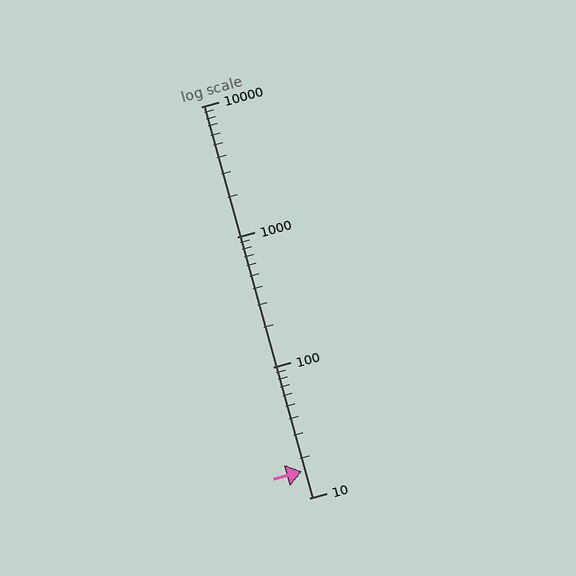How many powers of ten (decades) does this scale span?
The scale spans 3 decades, from 10 to 10000.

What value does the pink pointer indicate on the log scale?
The pointer indicates approximately 16.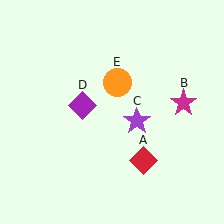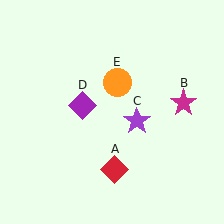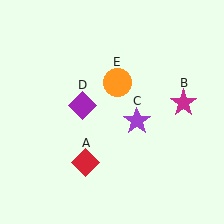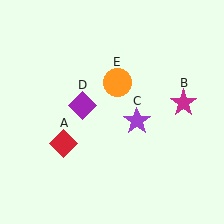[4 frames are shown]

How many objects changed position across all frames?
1 object changed position: red diamond (object A).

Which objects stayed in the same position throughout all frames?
Magenta star (object B) and purple star (object C) and purple diamond (object D) and orange circle (object E) remained stationary.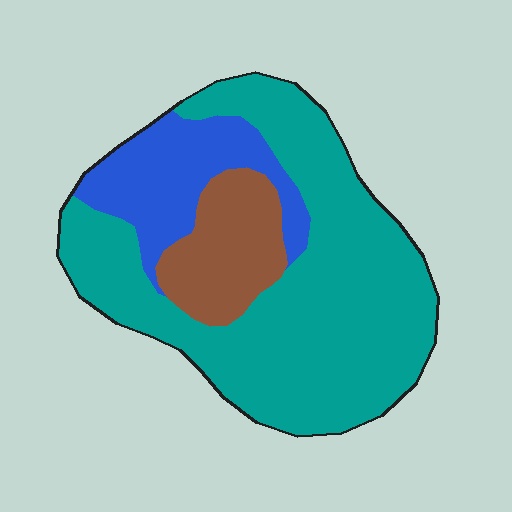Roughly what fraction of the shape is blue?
Blue takes up between a sixth and a third of the shape.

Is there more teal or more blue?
Teal.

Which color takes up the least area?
Brown, at roughly 15%.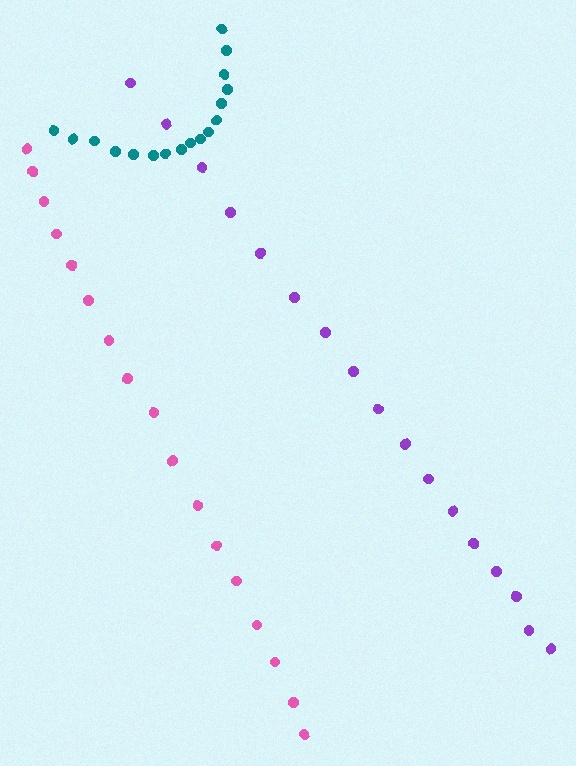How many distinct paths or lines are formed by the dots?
There are 3 distinct paths.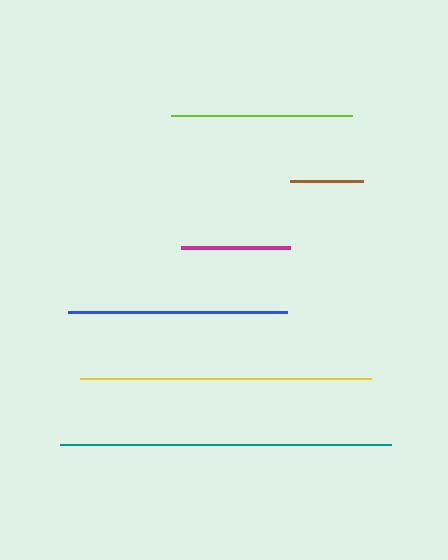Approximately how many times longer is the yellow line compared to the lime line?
The yellow line is approximately 1.6 times the length of the lime line.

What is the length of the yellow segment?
The yellow segment is approximately 291 pixels long.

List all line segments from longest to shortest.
From longest to shortest: teal, yellow, blue, lime, magenta, brown.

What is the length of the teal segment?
The teal segment is approximately 330 pixels long.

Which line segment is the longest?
The teal line is the longest at approximately 330 pixels.